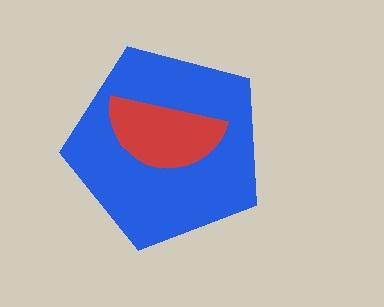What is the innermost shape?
The red semicircle.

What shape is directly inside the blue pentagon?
The red semicircle.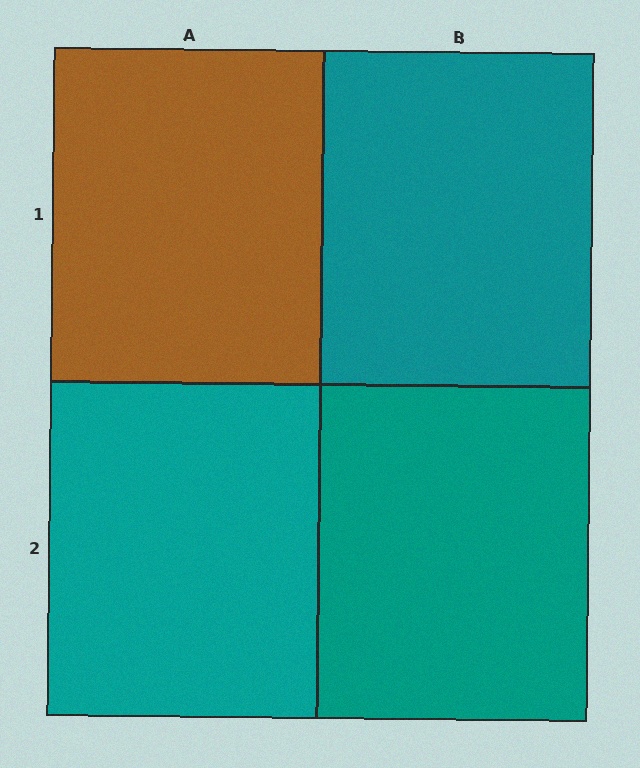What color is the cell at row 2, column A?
Teal.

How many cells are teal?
3 cells are teal.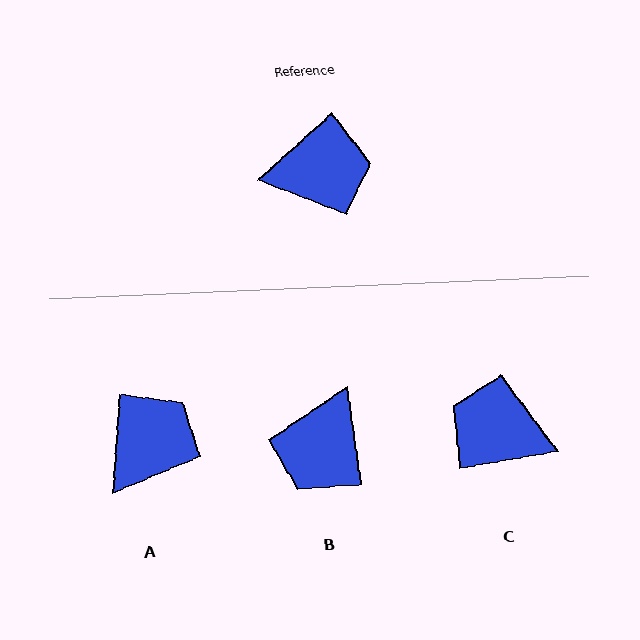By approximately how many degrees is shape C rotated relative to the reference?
Approximately 148 degrees counter-clockwise.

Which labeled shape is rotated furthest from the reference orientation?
C, about 148 degrees away.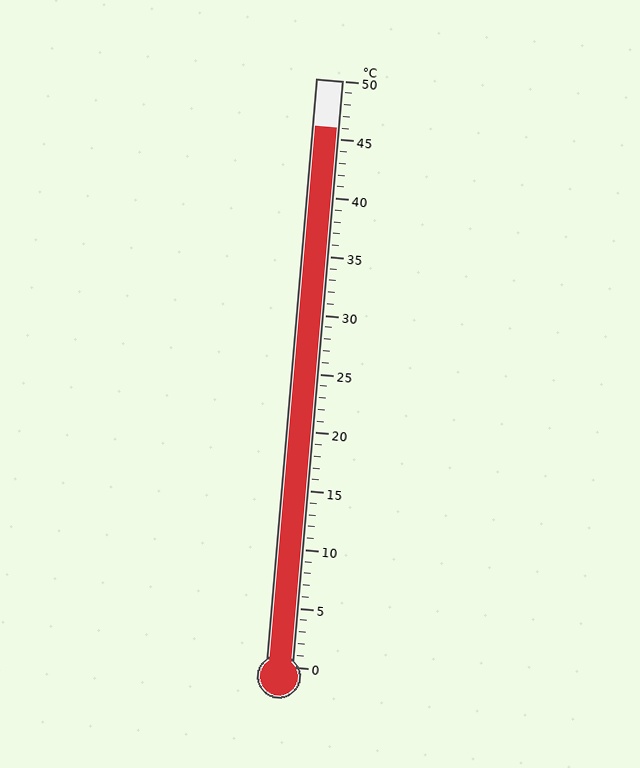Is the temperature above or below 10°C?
The temperature is above 10°C.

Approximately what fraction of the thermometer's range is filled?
The thermometer is filled to approximately 90% of its range.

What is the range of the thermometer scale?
The thermometer scale ranges from 0°C to 50°C.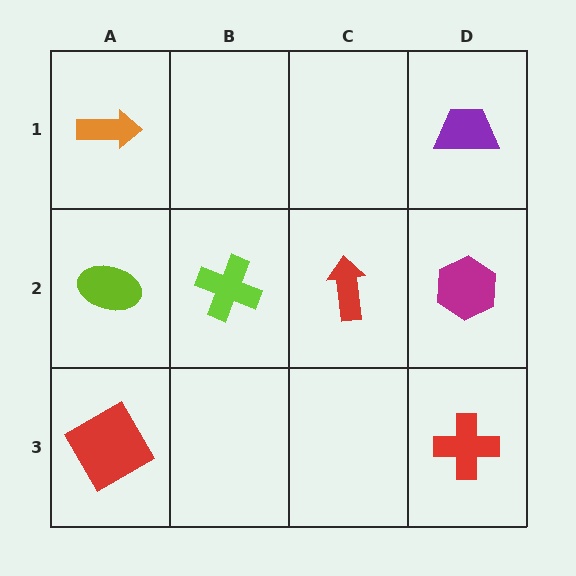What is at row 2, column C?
A red arrow.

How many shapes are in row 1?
2 shapes.